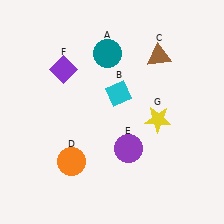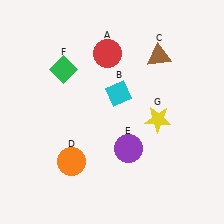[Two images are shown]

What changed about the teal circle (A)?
In Image 1, A is teal. In Image 2, it changed to red.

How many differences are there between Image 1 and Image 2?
There are 2 differences between the two images.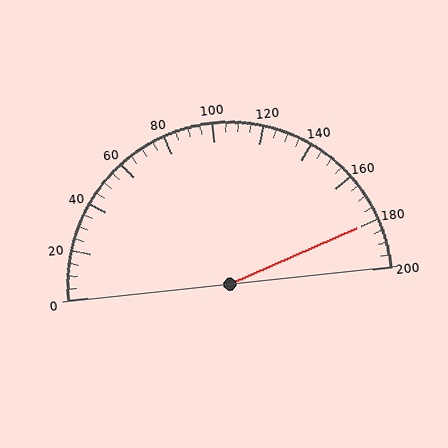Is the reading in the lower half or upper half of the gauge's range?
The reading is in the upper half of the range (0 to 200).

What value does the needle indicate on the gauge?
The needle indicates approximately 180.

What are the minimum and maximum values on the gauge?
The gauge ranges from 0 to 200.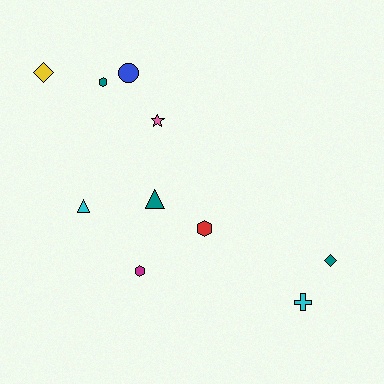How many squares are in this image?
There are no squares.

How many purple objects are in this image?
There are no purple objects.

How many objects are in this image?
There are 10 objects.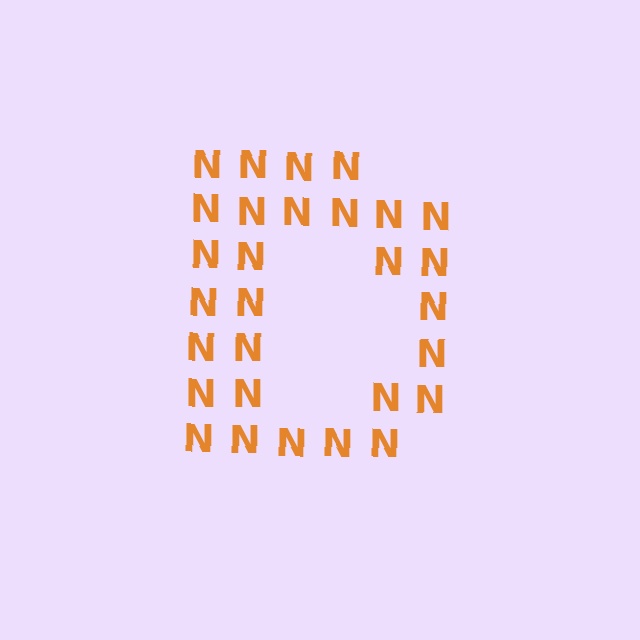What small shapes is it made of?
It is made of small letter N's.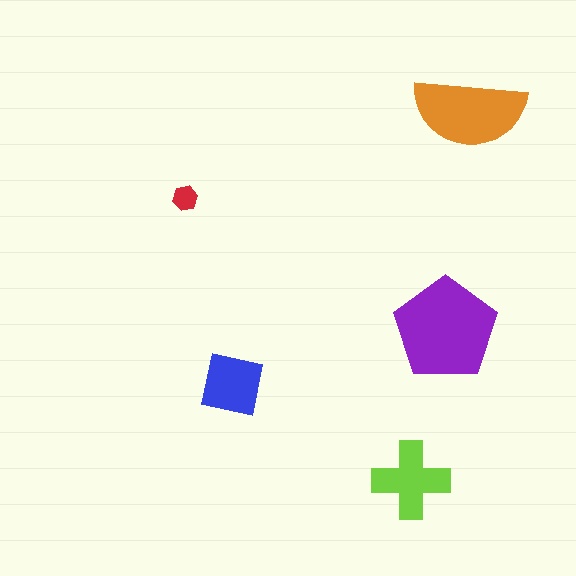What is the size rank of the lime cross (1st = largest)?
3rd.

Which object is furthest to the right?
The orange semicircle is rightmost.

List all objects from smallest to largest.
The red hexagon, the blue square, the lime cross, the orange semicircle, the purple pentagon.